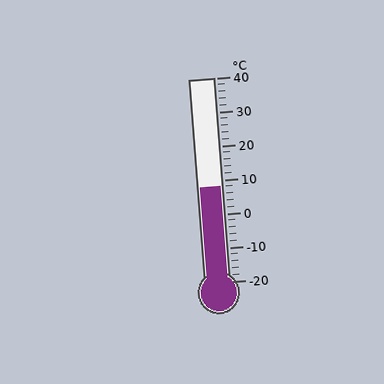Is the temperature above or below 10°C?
The temperature is below 10°C.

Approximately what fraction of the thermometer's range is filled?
The thermometer is filled to approximately 45% of its range.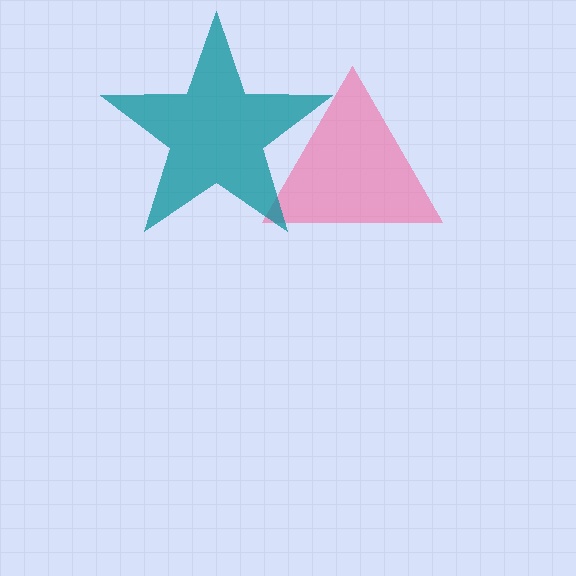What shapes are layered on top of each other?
The layered shapes are: a pink triangle, a teal star.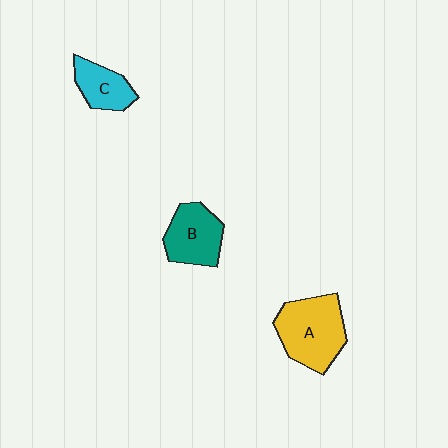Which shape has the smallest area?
Shape C (cyan).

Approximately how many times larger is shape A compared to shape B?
Approximately 1.4 times.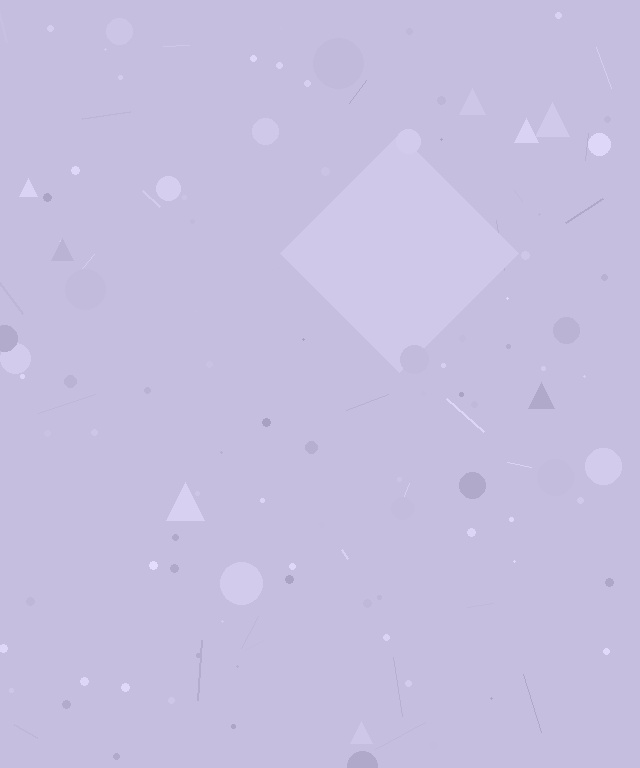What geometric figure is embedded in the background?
A diamond is embedded in the background.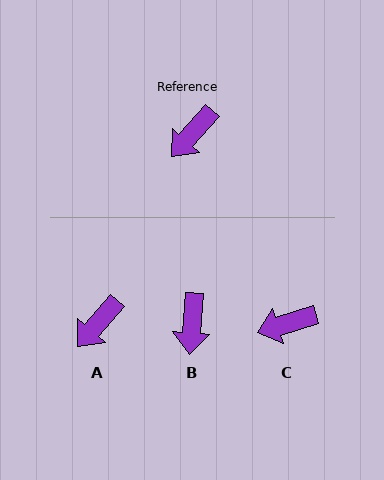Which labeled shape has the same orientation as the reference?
A.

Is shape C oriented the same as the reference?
No, it is off by about 32 degrees.